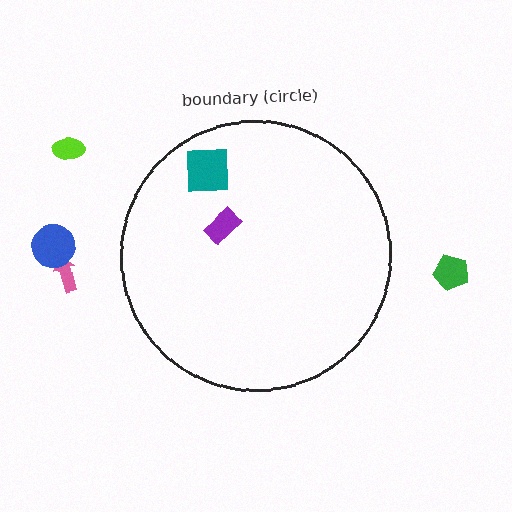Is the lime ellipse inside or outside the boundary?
Outside.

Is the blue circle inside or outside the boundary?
Outside.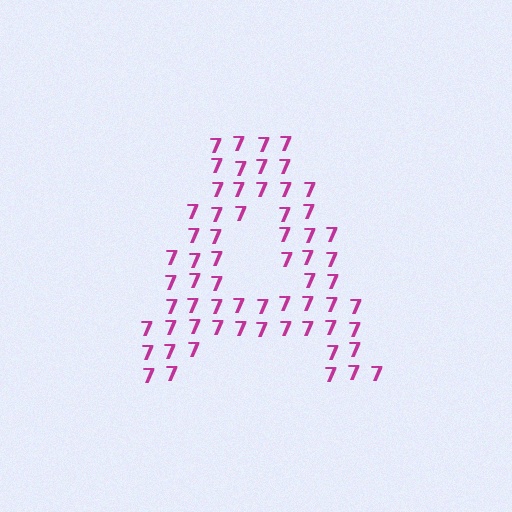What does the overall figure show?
The overall figure shows the letter A.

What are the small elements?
The small elements are digit 7's.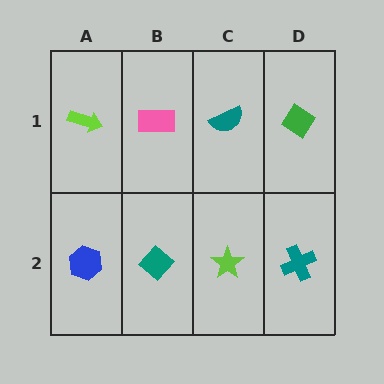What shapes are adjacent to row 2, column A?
A lime arrow (row 1, column A), a teal diamond (row 2, column B).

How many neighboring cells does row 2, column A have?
2.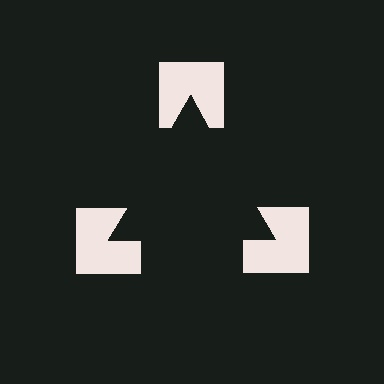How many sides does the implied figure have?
3 sides.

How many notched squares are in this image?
There are 3 — one at each vertex of the illusory triangle.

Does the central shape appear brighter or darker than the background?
It typically appears slightly darker than the background, even though no actual brightness change is drawn.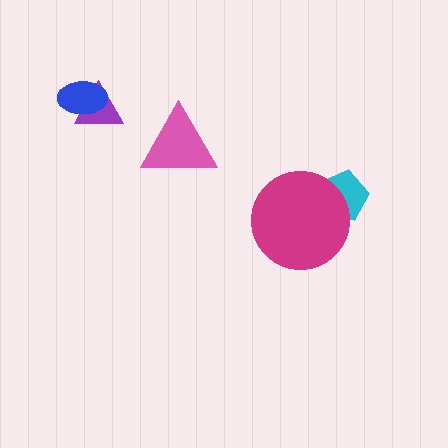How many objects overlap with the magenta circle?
1 object overlaps with the magenta circle.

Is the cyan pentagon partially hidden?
Yes, it is partially covered by another shape.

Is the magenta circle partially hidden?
No, no other shape covers it.